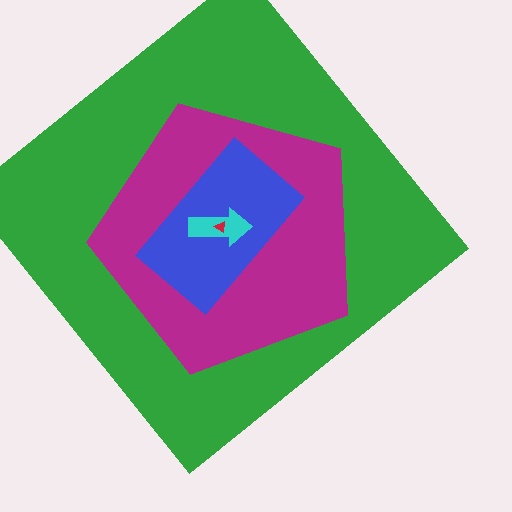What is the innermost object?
The red triangle.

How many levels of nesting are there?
5.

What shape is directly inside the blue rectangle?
The cyan arrow.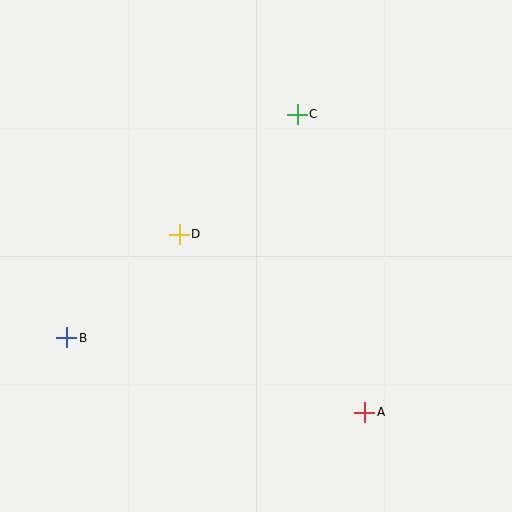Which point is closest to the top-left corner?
Point D is closest to the top-left corner.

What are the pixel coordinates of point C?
Point C is at (297, 114).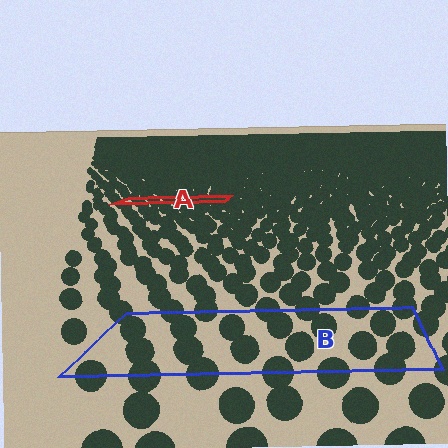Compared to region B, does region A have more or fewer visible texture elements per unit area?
Region A has more texture elements per unit area — they are packed more densely because it is farther away.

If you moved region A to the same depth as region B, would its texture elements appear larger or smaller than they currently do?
They would appear larger. At a closer depth, the same texture elements are projected at a bigger on-screen size.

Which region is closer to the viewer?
Region B is closer. The texture elements there are larger and more spread out.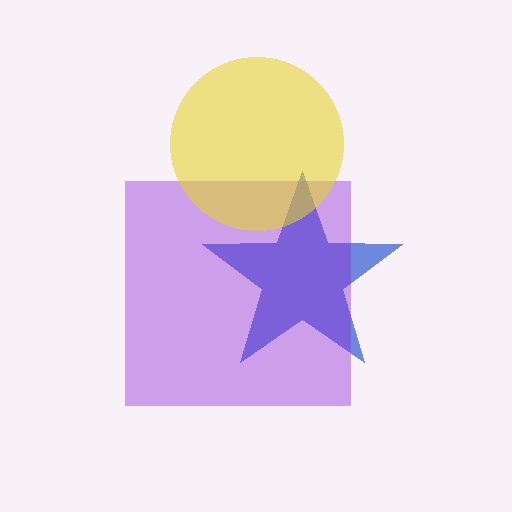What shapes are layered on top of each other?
The layered shapes are: a blue star, a purple square, a yellow circle.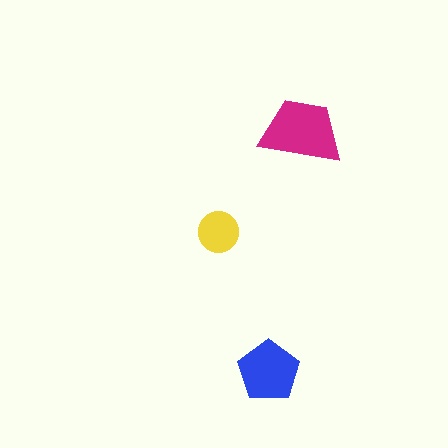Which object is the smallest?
The yellow circle.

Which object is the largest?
The magenta trapezoid.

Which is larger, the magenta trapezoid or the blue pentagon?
The magenta trapezoid.